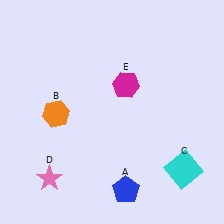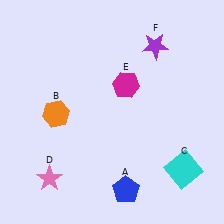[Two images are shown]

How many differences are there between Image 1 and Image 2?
There is 1 difference between the two images.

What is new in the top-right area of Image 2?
A purple star (F) was added in the top-right area of Image 2.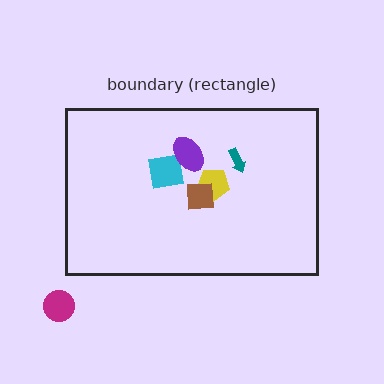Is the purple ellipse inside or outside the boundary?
Inside.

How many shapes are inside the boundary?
5 inside, 1 outside.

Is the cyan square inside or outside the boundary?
Inside.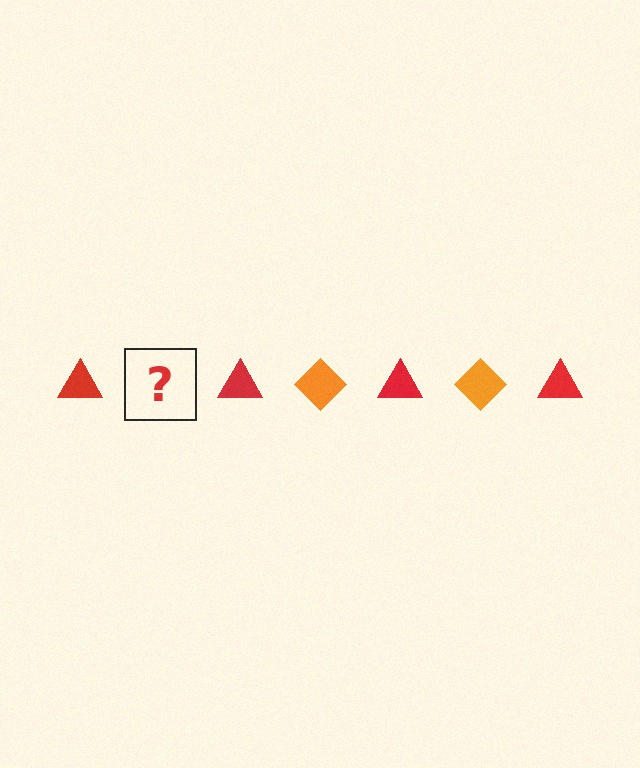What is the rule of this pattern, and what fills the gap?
The rule is that the pattern alternates between red triangle and orange diamond. The gap should be filled with an orange diamond.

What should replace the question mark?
The question mark should be replaced with an orange diamond.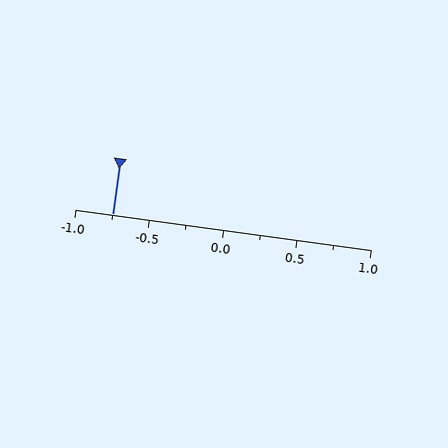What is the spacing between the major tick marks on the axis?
The major ticks are spaced 0.5 apart.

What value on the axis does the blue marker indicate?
The marker indicates approximately -0.75.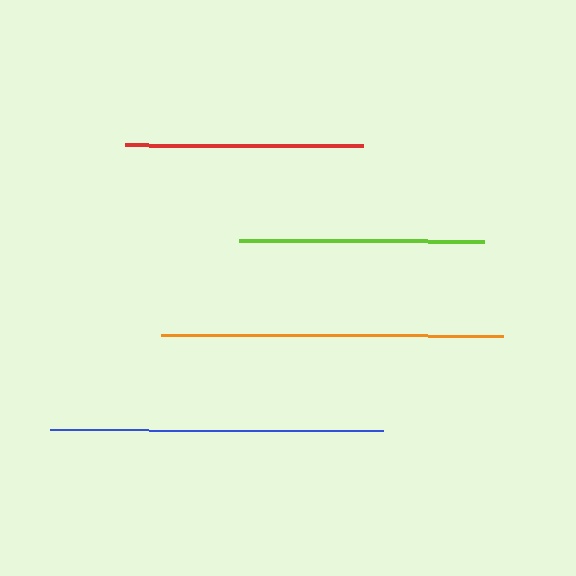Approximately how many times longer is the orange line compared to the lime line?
The orange line is approximately 1.4 times the length of the lime line.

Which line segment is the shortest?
The red line is the shortest at approximately 238 pixels.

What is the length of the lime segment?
The lime segment is approximately 245 pixels long.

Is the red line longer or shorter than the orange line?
The orange line is longer than the red line.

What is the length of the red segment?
The red segment is approximately 238 pixels long.